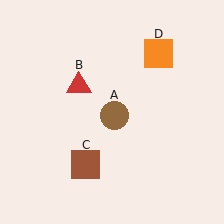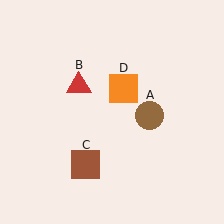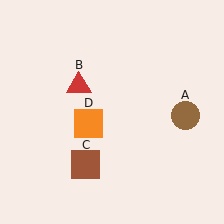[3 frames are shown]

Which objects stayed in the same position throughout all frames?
Red triangle (object B) and brown square (object C) remained stationary.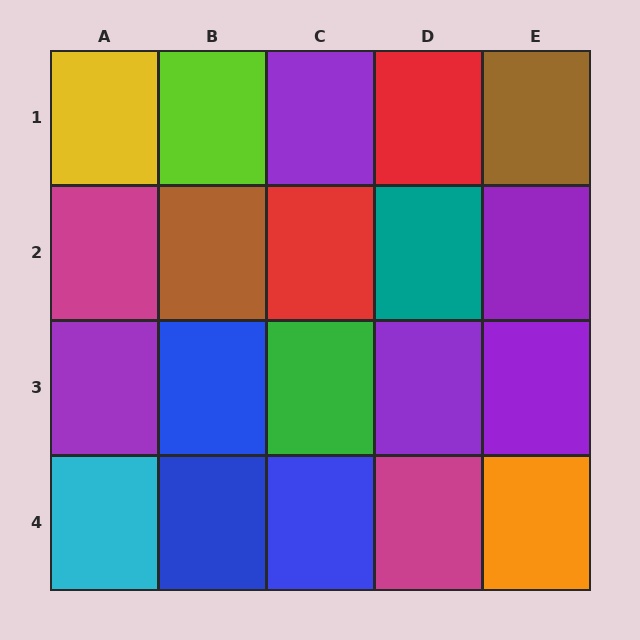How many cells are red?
2 cells are red.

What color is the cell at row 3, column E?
Purple.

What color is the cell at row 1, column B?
Lime.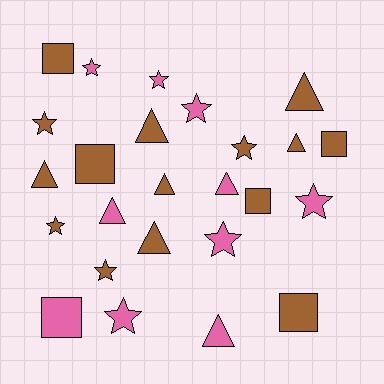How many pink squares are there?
There is 1 pink square.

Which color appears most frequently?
Brown, with 15 objects.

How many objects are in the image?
There are 25 objects.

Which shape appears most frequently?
Star, with 10 objects.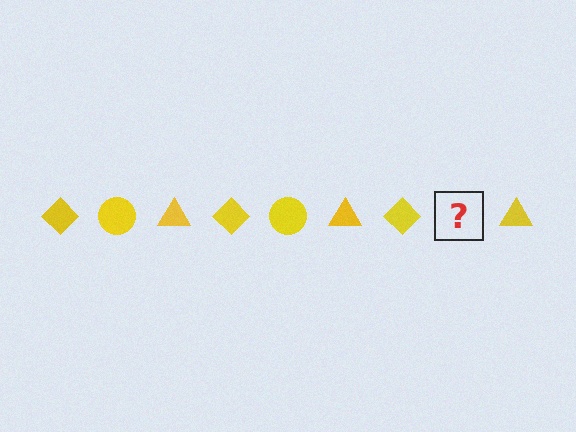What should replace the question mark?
The question mark should be replaced with a yellow circle.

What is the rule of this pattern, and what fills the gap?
The rule is that the pattern cycles through diamond, circle, triangle shapes in yellow. The gap should be filled with a yellow circle.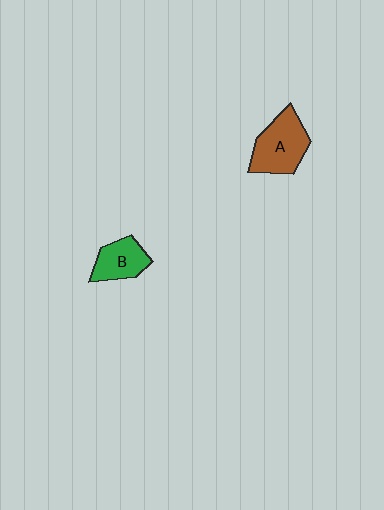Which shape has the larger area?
Shape A (brown).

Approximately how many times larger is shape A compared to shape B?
Approximately 1.5 times.